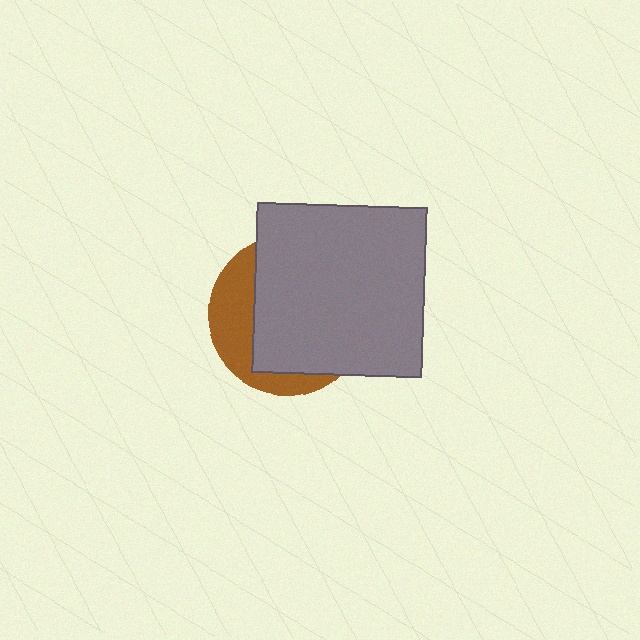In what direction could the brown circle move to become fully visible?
The brown circle could move left. That would shift it out from behind the gray square entirely.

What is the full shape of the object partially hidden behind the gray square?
The partially hidden object is a brown circle.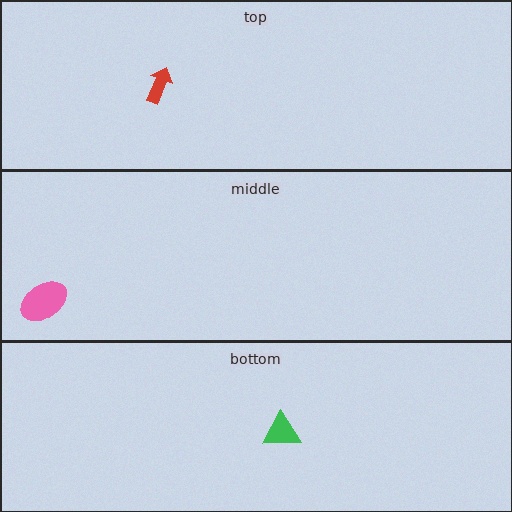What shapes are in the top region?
The red arrow.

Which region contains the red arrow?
The top region.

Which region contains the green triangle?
The bottom region.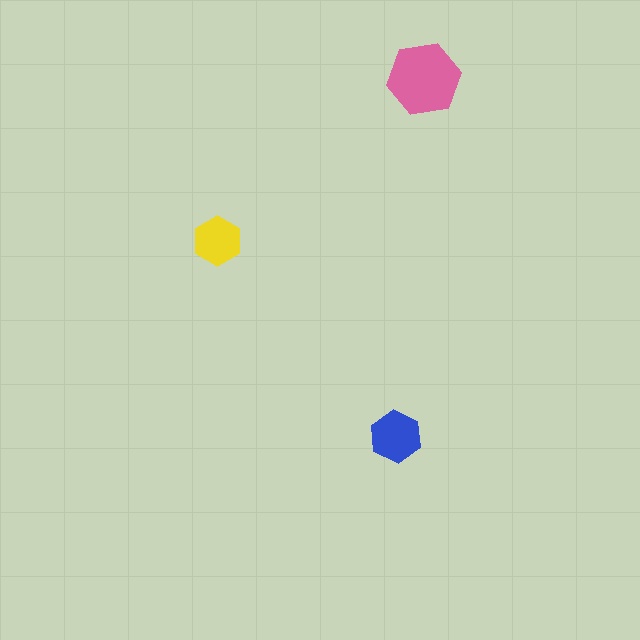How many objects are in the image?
There are 3 objects in the image.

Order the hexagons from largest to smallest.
the pink one, the blue one, the yellow one.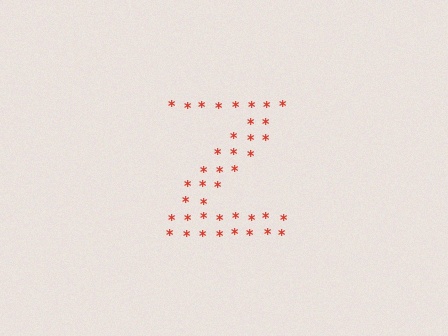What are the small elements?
The small elements are asterisks.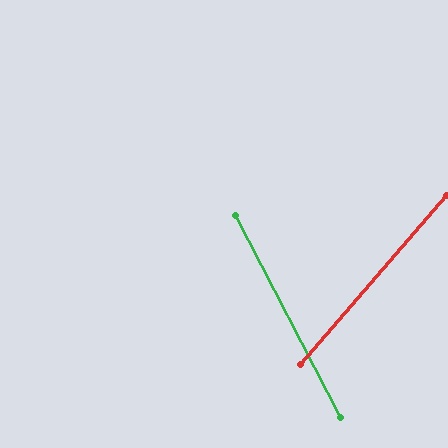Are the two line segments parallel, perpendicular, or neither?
Neither parallel nor perpendicular — they differ by about 68°.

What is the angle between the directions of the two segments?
Approximately 68 degrees.